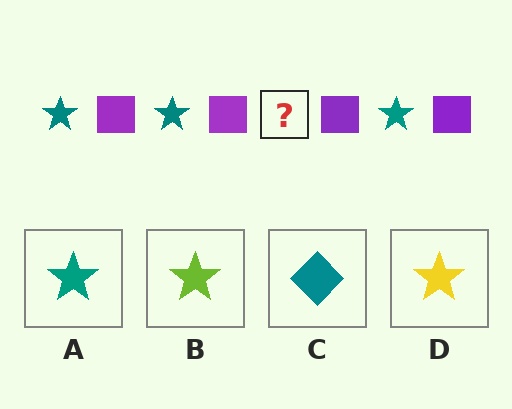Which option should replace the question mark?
Option A.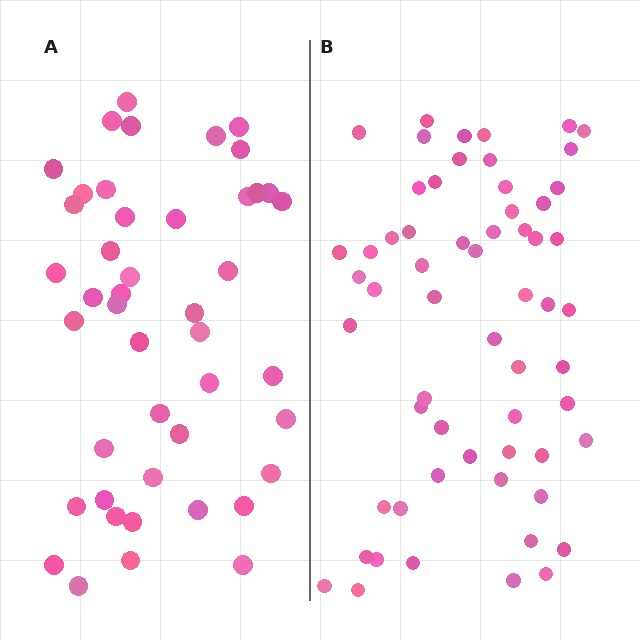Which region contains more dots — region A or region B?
Region B (the right region) has more dots.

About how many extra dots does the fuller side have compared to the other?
Region B has approximately 15 more dots than region A.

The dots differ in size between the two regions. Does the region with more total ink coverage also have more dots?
No. Region A has more total ink coverage because its dots are larger, but region B actually contains more individual dots. Total area can be misleading — the number of items is what matters here.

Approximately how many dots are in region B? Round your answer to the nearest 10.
About 60 dots.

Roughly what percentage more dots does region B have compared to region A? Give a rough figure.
About 35% more.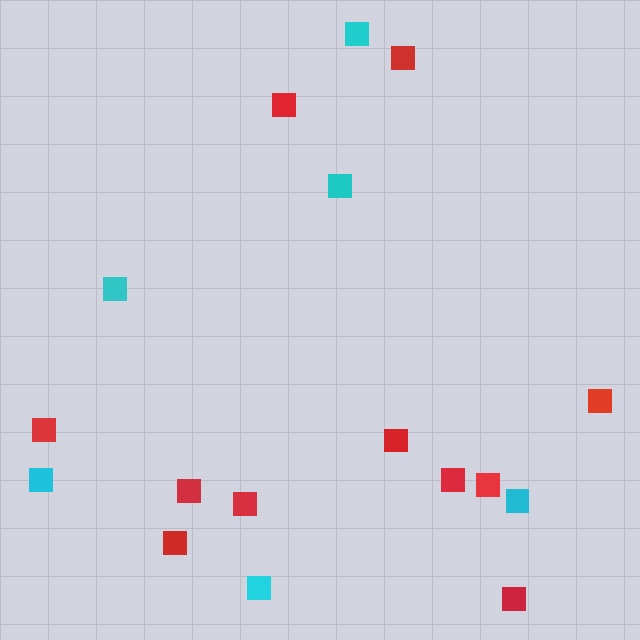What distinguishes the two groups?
There are 2 groups: one group of red squares (11) and one group of cyan squares (6).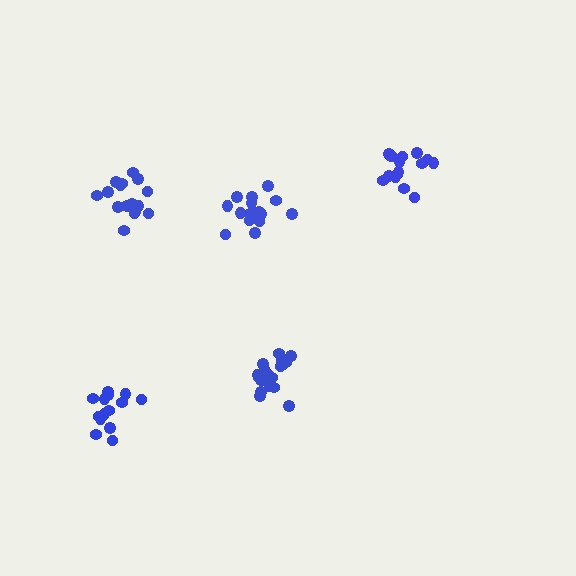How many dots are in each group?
Group 1: 17 dots, Group 2: 19 dots, Group 3: 16 dots, Group 4: 14 dots, Group 5: 16 dots (82 total).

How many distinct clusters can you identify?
There are 5 distinct clusters.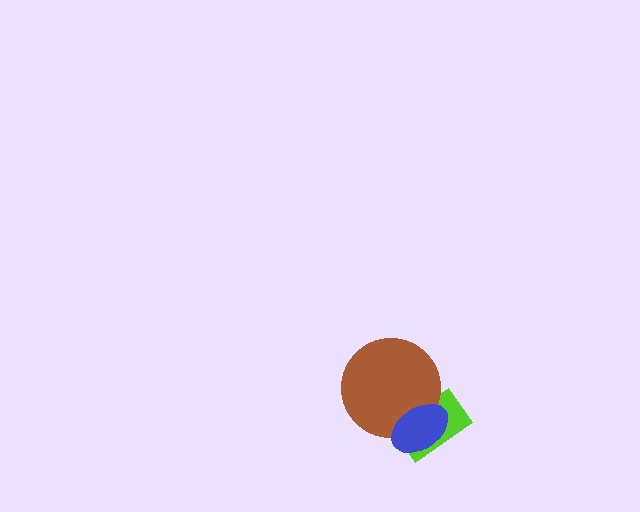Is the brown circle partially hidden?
Yes, it is partially covered by another shape.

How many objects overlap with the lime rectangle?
2 objects overlap with the lime rectangle.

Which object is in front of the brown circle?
The blue ellipse is in front of the brown circle.